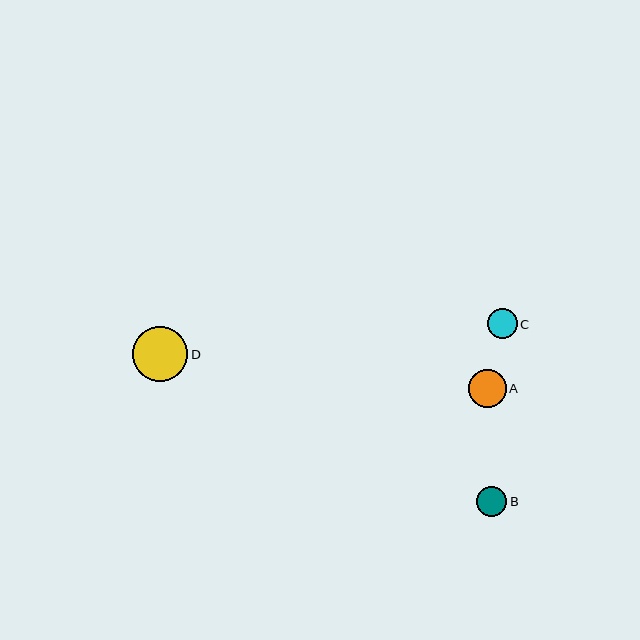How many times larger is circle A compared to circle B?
Circle A is approximately 1.3 times the size of circle B.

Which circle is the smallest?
Circle B is the smallest with a size of approximately 30 pixels.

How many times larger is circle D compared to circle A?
Circle D is approximately 1.5 times the size of circle A.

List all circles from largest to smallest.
From largest to smallest: D, A, C, B.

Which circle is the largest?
Circle D is the largest with a size of approximately 55 pixels.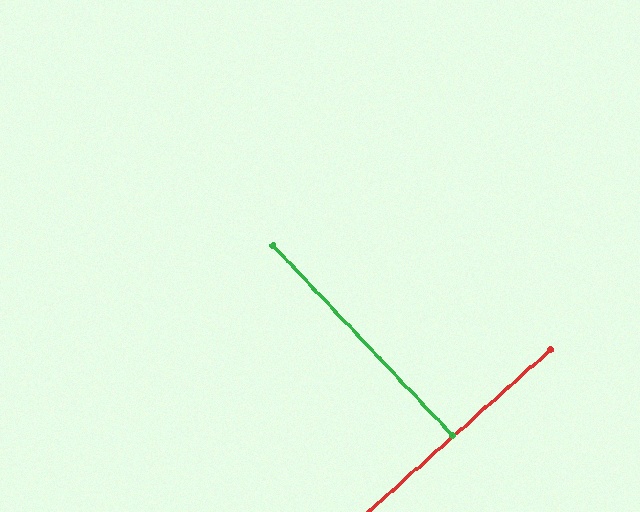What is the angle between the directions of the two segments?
Approximately 88 degrees.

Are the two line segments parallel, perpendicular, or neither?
Perpendicular — they meet at approximately 88°.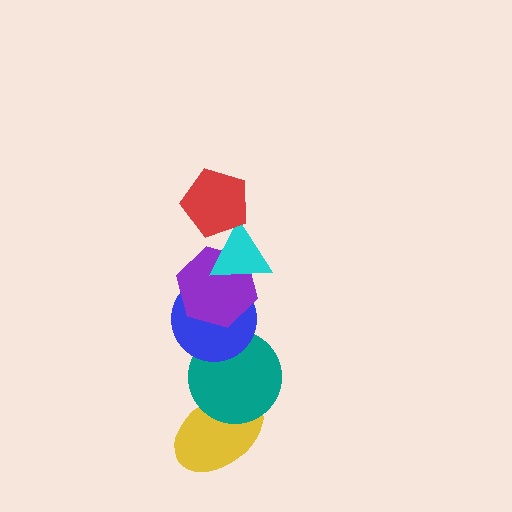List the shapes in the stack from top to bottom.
From top to bottom: the red pentagon, the cyan triangle, the purple hexagon, the blue circle, the teal circle, the yellow ellipse.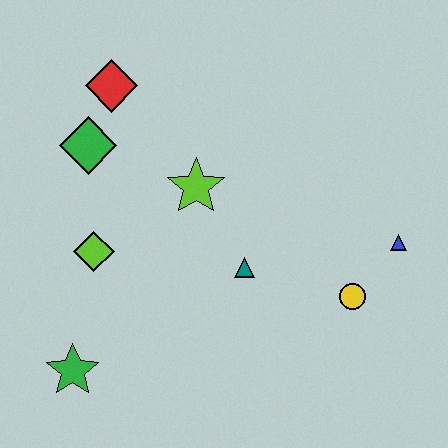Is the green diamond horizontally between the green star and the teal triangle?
Yes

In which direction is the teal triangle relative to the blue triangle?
The teal triangle is to the left of the blue triangle.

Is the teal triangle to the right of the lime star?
Yes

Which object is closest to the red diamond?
The green diamond is closest to the red diamond.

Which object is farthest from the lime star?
The green star is farthest from the lime star.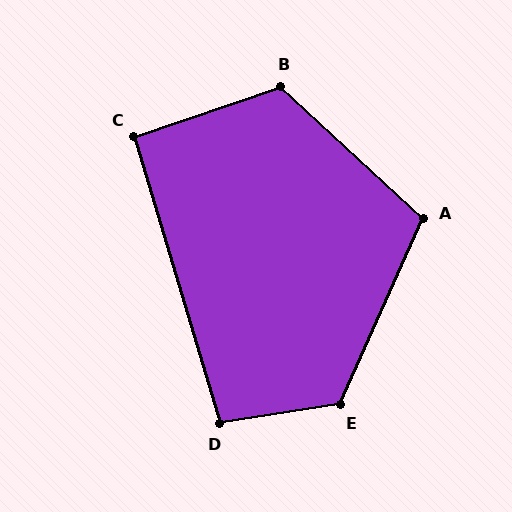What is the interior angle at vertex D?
Approximately 98 degrees (obtuse).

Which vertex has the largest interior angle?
E, at approximately 122 degrees.